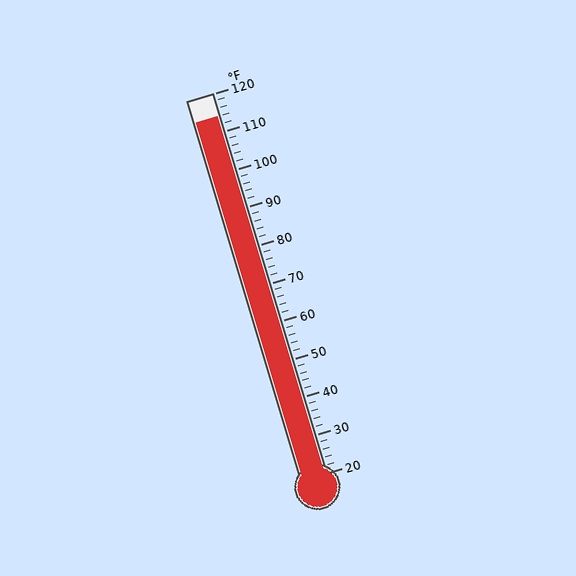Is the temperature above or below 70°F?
The temperature is above 70°F.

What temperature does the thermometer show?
The thermometer shows approximately 114°F.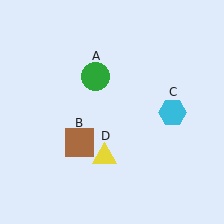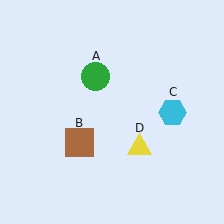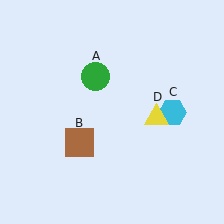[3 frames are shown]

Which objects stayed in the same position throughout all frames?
Green circle (object A) and brown square (object B) and cyan hexagon (object C) remained stationary.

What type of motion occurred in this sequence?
The yellow triangle (object D) rotated counterclockwise around the center of the scene.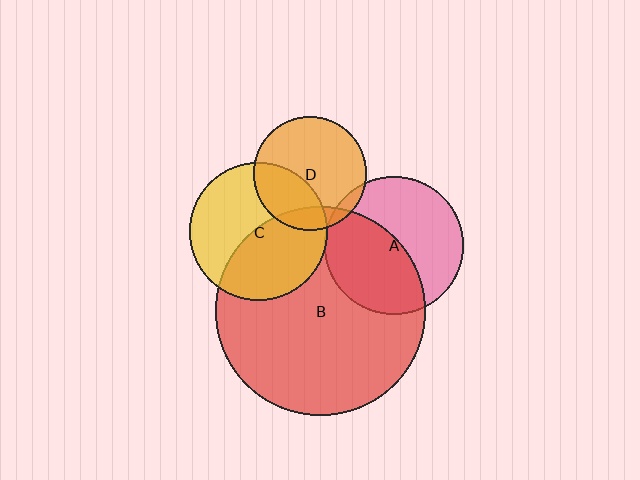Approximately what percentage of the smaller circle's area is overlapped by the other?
Approximately 30%.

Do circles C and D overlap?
Yes.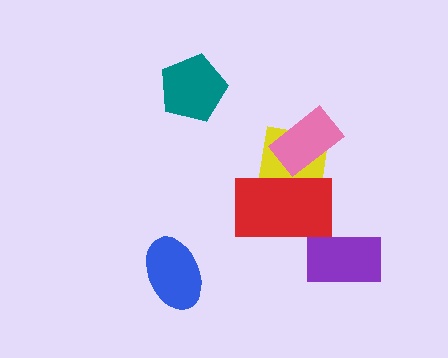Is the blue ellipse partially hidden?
No, no other shape covers it.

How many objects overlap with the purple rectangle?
0 objects overlap with the purple rectangle.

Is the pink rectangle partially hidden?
Yes, it is partially covered by another shape.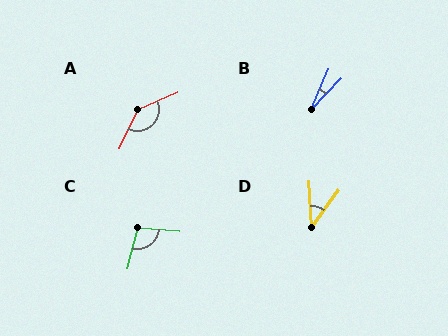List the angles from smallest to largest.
B (21°), D (40°), C (99°), A (139°).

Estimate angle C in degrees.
Approximately 99 degrees.